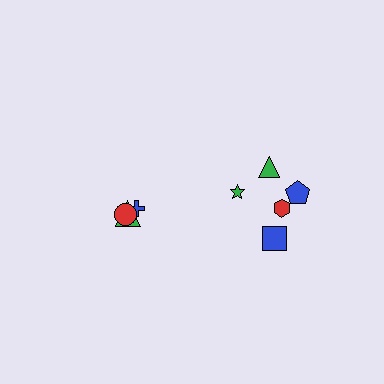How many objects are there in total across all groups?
There are 8 objects.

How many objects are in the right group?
There are 5 objects.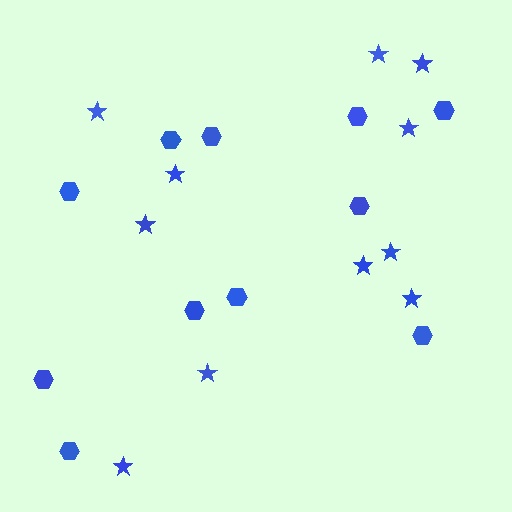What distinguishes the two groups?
There are 2 groups: one group of stars (11) and one group of hexagons (11).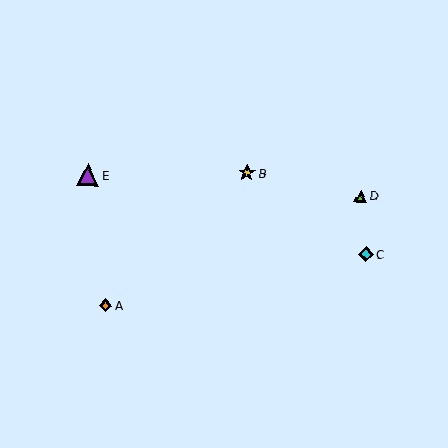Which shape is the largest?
The purple triangle (labeled E) is the largest.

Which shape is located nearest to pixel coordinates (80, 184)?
The purple triangle (labeled E) at (88, 175) is nearest to that location.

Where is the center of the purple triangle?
The center of the purple triangle is at (88, 175).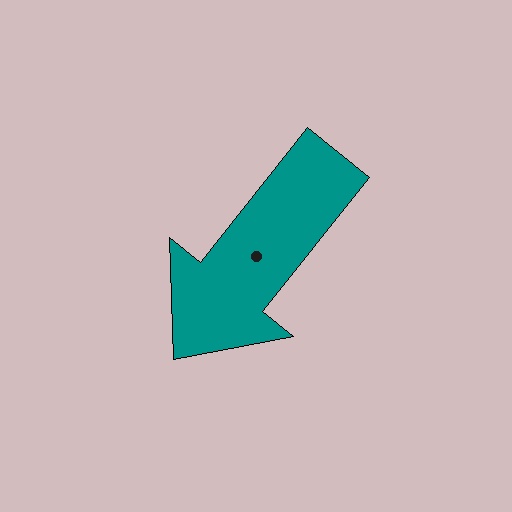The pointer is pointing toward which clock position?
Roughly 7 o'clock.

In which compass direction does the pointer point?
Southwest.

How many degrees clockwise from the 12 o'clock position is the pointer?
Approximately 219 degrees.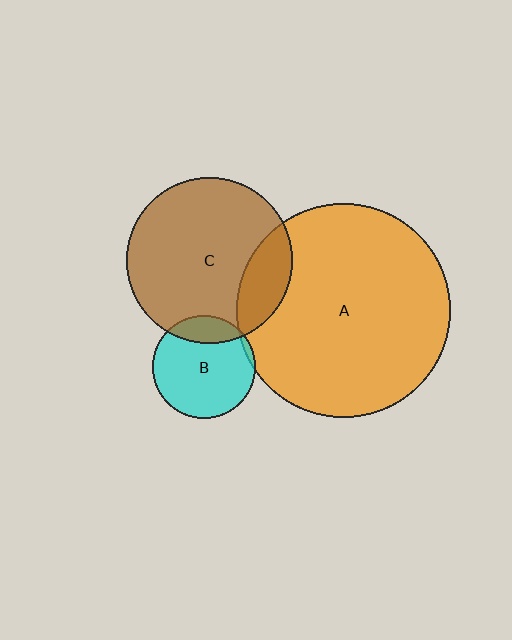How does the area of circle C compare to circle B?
Approximately 2.6 times.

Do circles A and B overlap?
Yes.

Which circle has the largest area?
Circle A (orange).